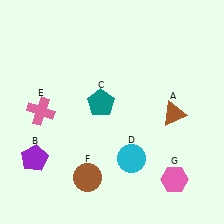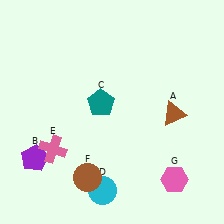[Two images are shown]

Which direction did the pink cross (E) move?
The pink cross (E) moved down.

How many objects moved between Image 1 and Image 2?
2 objects moved between the two images.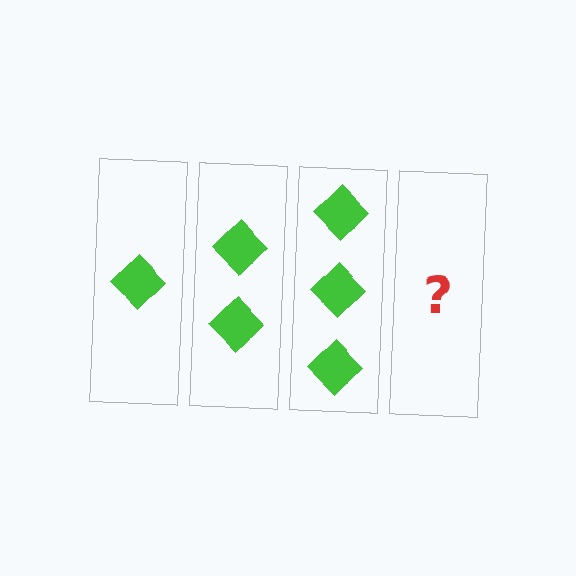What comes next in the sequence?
The next element should be 4 diamonds.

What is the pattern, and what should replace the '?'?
The pattern is that each step adds one more diamond. The '?' should be 4 diamonds.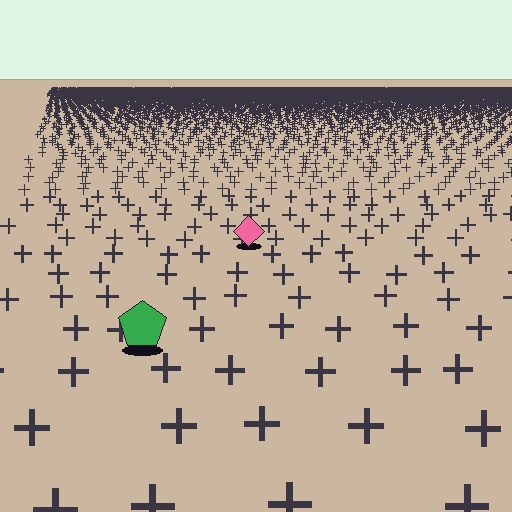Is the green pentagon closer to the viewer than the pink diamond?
Yes. The green pentagon is closer — you can tell from the texture gradient: the ground texture is coarser near it.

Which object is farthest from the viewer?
The pink diamond is farthest from the viewer. It appears smaller and the ground texture around it is denser.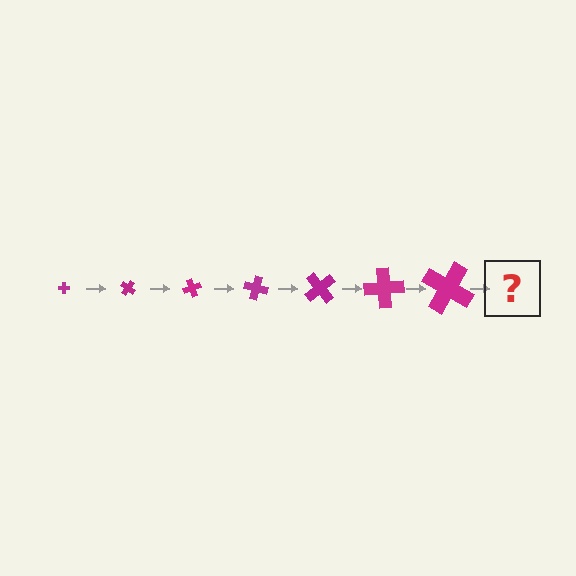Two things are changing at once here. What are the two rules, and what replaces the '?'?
The two rules are that the cross grows larger each step and it rotates 35 degrees each step. The '?' should be a cross, larger than the previous one and rotated 245 degrees from the start.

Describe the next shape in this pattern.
It should be a cross, larger than the previous one and rotated 245 degrees from the start.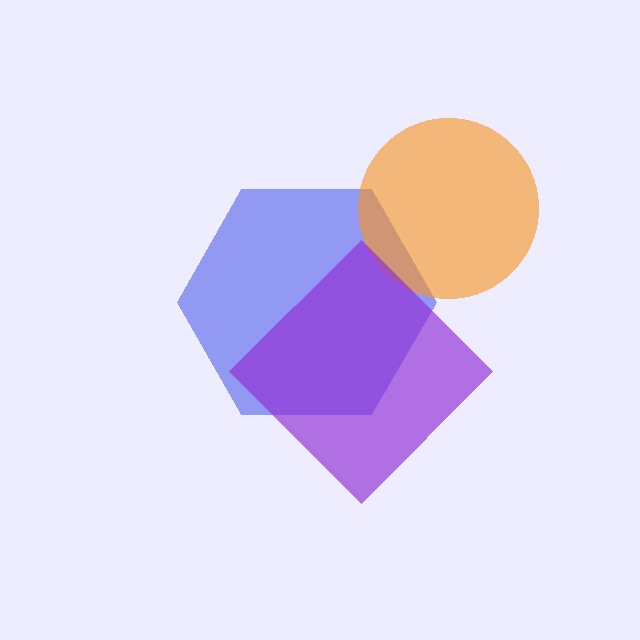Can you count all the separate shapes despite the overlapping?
Yes, there are 3 separate shapes.